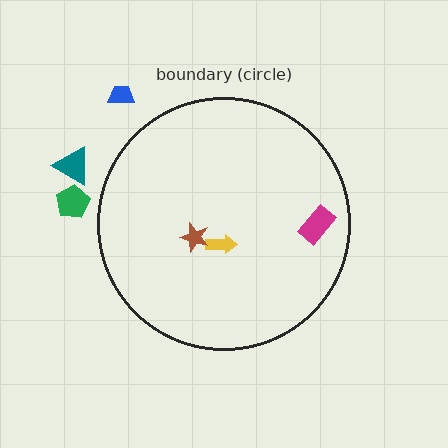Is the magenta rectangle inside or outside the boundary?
Inside.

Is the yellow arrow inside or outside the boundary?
Inside.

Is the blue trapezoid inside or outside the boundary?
Outside.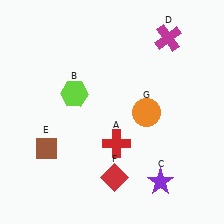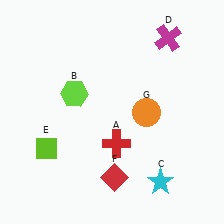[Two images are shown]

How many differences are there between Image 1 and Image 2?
There are 2 differences between the two images.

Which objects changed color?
C changed from purple to cyan. E changed from brown to lime.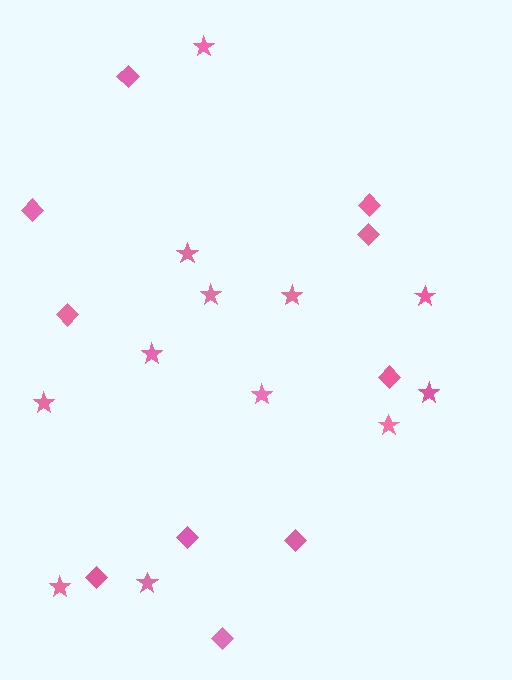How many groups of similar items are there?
There are 2 groups: one group of diamonds (10) and one group of stars (12).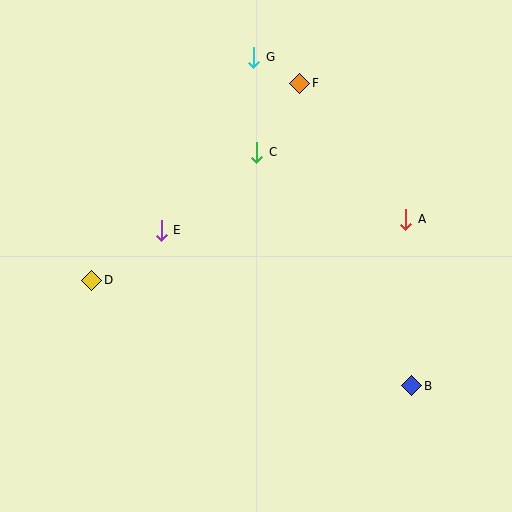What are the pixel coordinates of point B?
Point B is at (412, 386).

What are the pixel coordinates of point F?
Point F is at (300, 83).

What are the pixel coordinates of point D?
Point D is at (92, 280).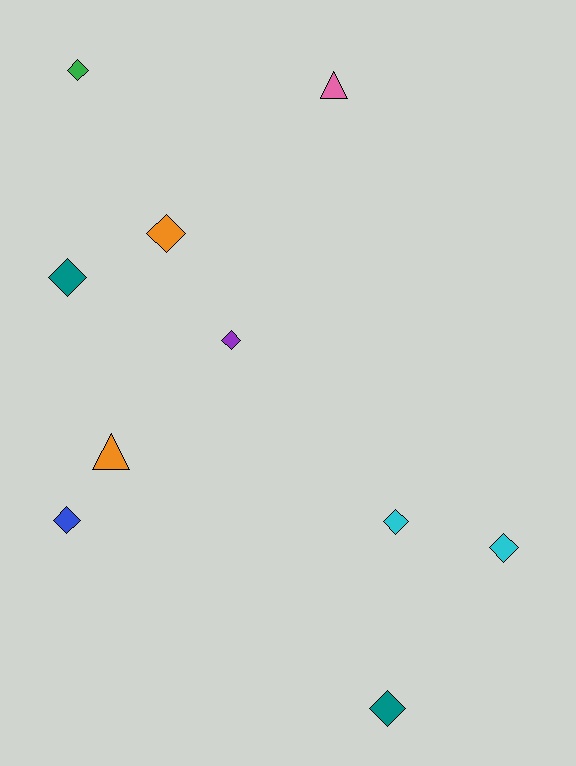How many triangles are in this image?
There are 2 triangles.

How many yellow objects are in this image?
There are no yellow objects.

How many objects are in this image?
There are 10 objects.